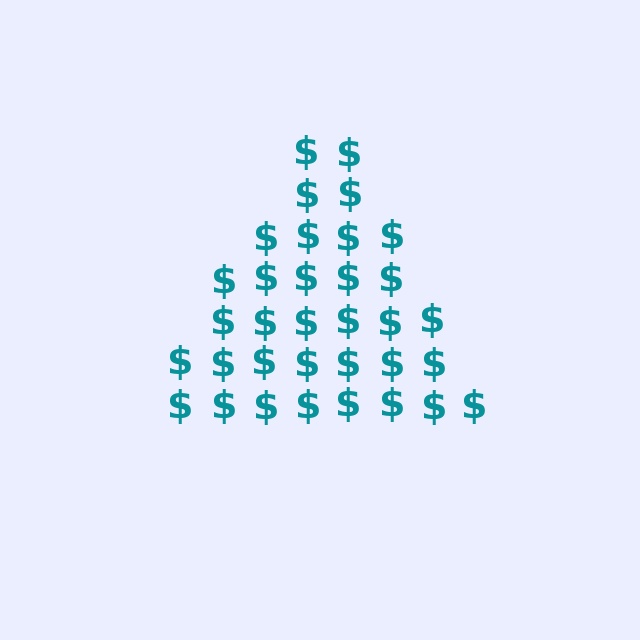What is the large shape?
The large shape is a triangle.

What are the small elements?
The small elements are dollar signs.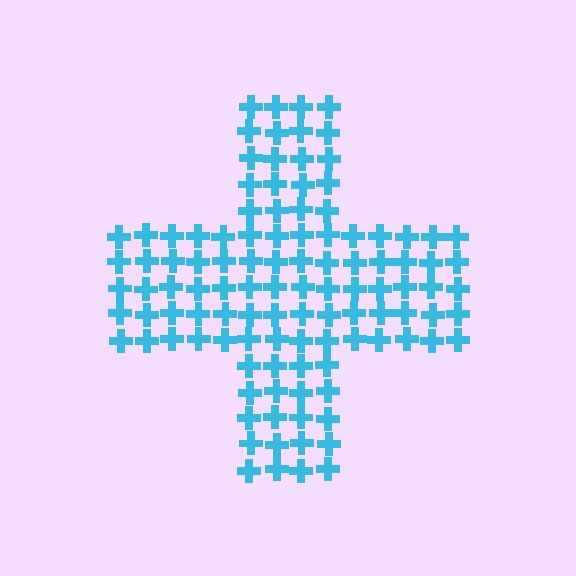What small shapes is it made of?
It is made of small crosses.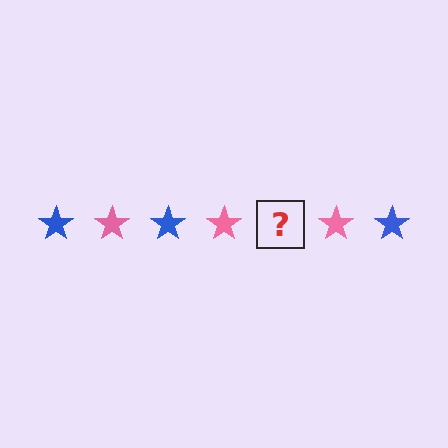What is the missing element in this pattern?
The missing element is a blue star.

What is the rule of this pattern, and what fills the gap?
The rule is that the pattern cycles through blue, pink stars. The gap should be filled with a blue star.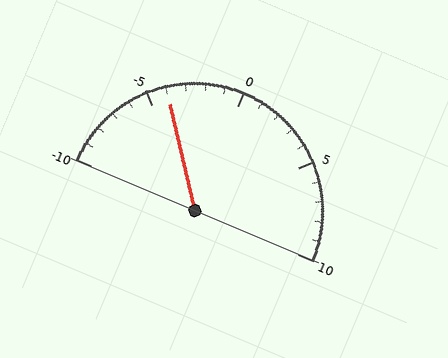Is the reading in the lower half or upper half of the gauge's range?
The reading is in the lower half of the range (-10 to 10).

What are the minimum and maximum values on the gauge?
The gauge ranges from -10 to 10.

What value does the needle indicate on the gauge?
The needle indicates approximately -4.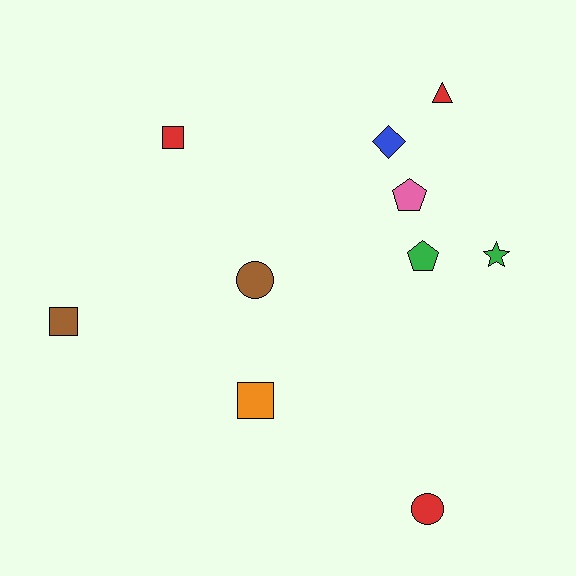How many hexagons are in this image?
There are no hexagons.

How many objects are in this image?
There are 10 objects.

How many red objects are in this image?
There are 3 red objects.